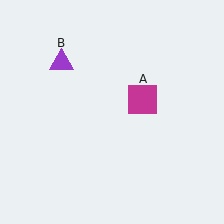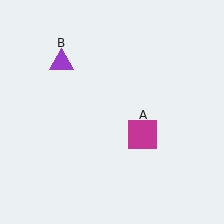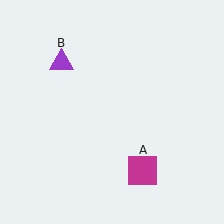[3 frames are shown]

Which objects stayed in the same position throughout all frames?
Purple triangle (object B) remained stationary.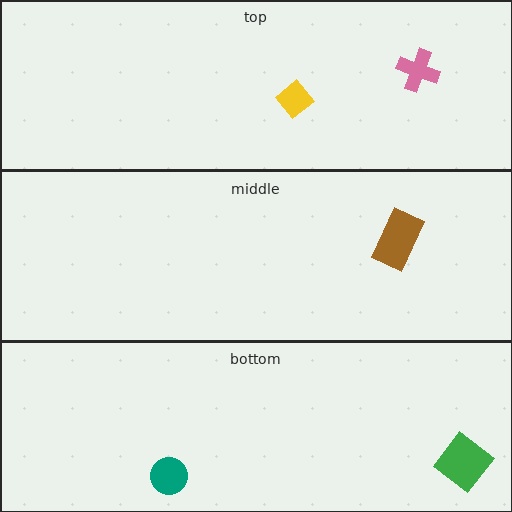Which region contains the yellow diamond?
The top region.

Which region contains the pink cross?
The top region.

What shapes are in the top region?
The yellow diamond, the pink cross.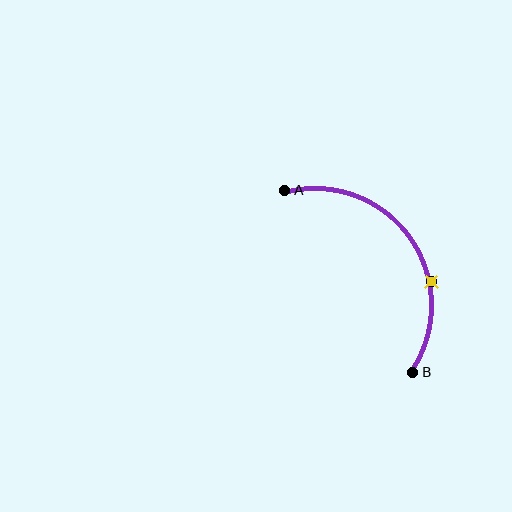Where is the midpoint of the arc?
The arc midpoint is the point on the curve farthest from the straight line joining A and B. It sits above and to the right of that line.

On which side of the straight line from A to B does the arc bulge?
The arc bulges above and to the right of the straight line connecting A and B.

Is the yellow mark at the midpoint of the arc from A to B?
No. The yellow mark lies on the arc but is closer to endpoint B. The arc midpoint would be at the point on the curve equidistant along the arc from both A and B.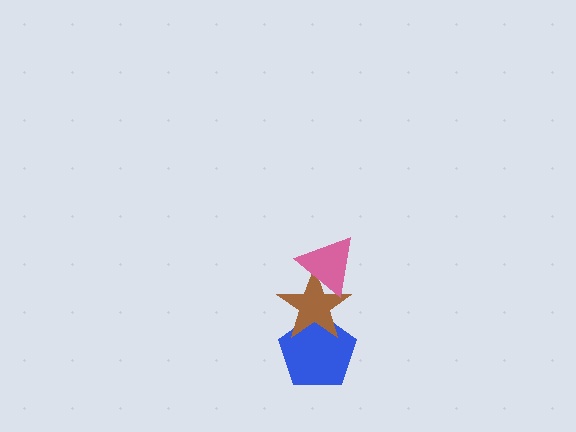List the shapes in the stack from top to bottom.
From top to bottom: the pink triangle, the brown star, the blue pentagon.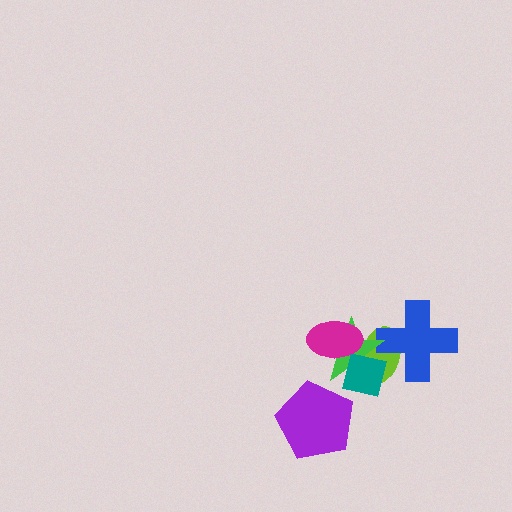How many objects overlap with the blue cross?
2 objects overlap with the blue cross.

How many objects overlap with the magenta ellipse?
3 objects overlap with the magenta ellipse.